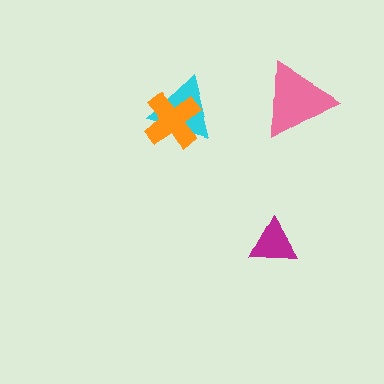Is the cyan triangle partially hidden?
Yes, it is partially covered by another shape.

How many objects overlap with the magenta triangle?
0 objects overlap with the magenta triangle.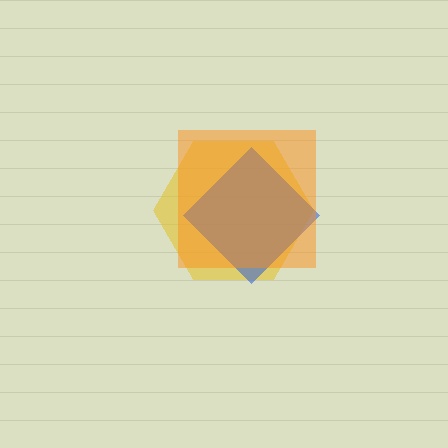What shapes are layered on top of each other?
The layered shapes are: a yellow hexagon, a blue diamond, an orange square.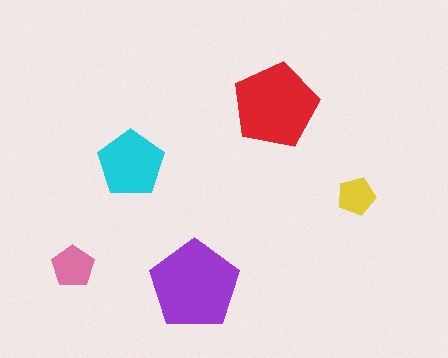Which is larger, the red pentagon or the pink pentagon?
The red one.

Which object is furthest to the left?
The pink pentagon is leftmost.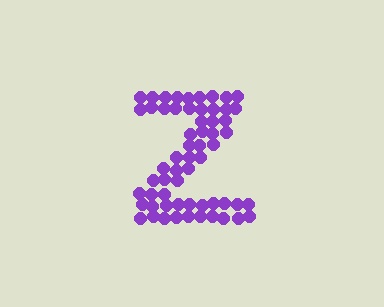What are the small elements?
The small elements are circles.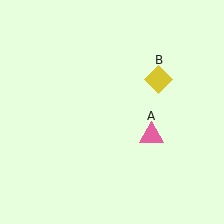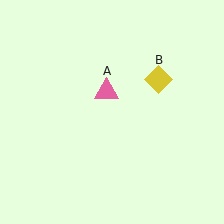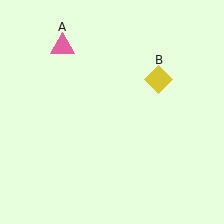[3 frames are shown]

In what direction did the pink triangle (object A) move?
The pink triangle (object A) moved up and to the left.